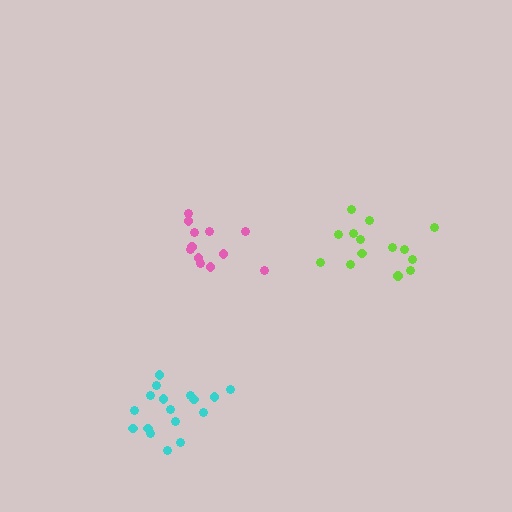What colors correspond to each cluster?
The clusters are colored: lime, cyan, pink.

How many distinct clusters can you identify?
There are 3 distinct clusters.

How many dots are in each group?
Group 1: 14 dots, Group 2: 17 dots, Group 3: 12 dots (43 total).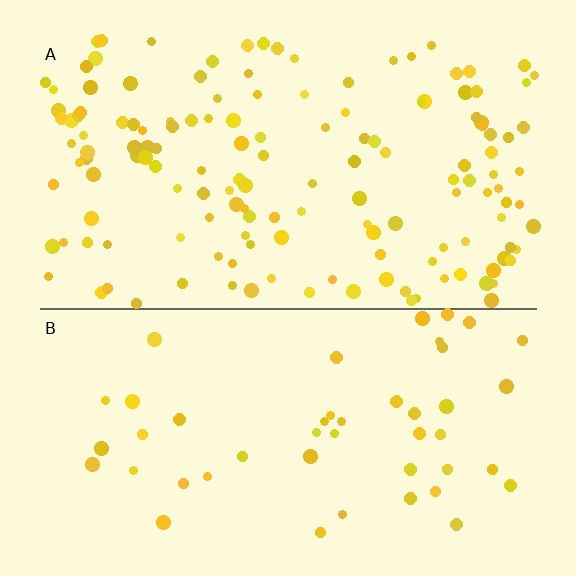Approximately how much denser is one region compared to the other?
Approximately 3.0× — region A over region B.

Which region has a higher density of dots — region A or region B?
A (the top).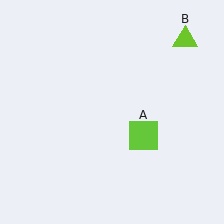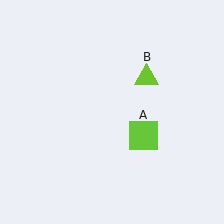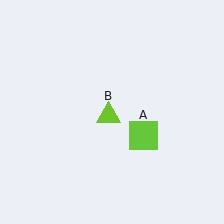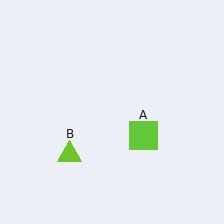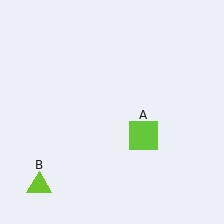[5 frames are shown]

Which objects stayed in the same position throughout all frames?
Lime square (object A) remained stationary.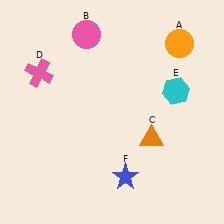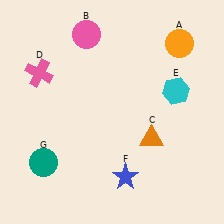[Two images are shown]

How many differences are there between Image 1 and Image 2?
There is 1 difference between the two images.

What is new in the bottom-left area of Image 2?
A teal circle (G) was added in the bottom-left area of Image 2.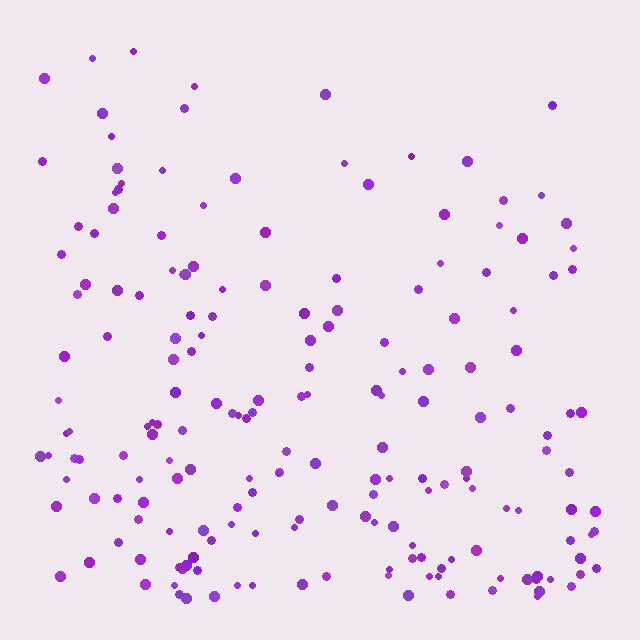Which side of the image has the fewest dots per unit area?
The top.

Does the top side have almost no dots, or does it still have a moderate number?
Still a moderate number, just noticeably fewer than the bottom.